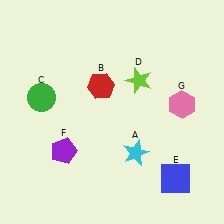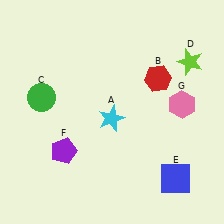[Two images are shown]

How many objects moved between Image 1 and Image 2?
3 objects moved between the two images.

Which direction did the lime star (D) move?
The lime star (D) moved right.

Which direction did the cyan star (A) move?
The cyan star (A) moved up.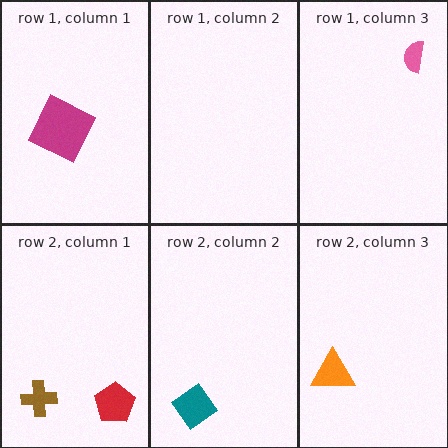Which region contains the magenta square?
The row 1, column 1 region.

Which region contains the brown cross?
The row 2, column 1 region.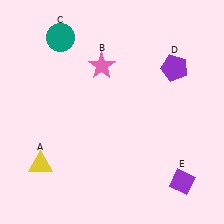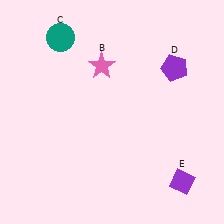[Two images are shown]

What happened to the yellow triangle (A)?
The yellow triangle (A) was removed in Image 2. It was in the bottom-left area of Image 1.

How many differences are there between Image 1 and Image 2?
There is 1 difference between the two images.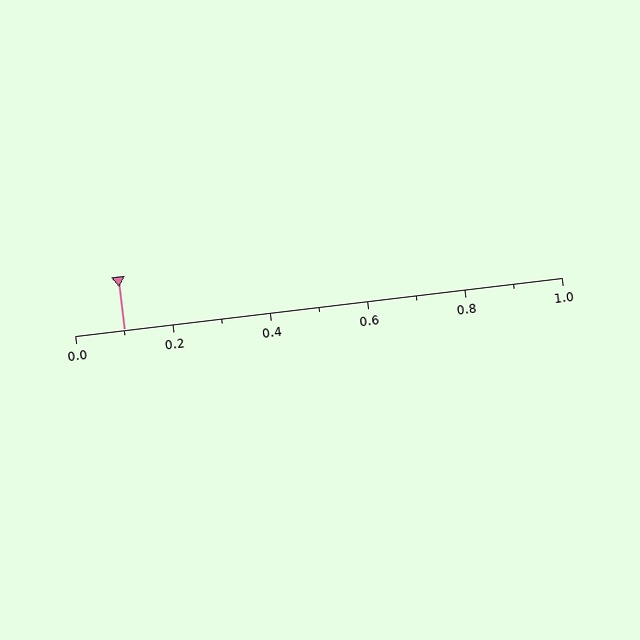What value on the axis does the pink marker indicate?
The marker indicates approximately 0.1.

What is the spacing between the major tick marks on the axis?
The major ticks are spaced 0.2 apart.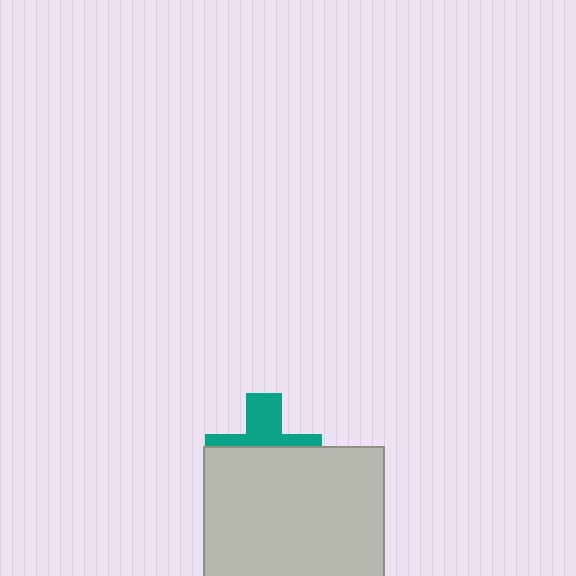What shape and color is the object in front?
The object in front is a light gray rectangle.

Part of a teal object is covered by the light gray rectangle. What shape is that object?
It is a cross.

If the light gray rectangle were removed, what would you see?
You would see the complete teal cross.